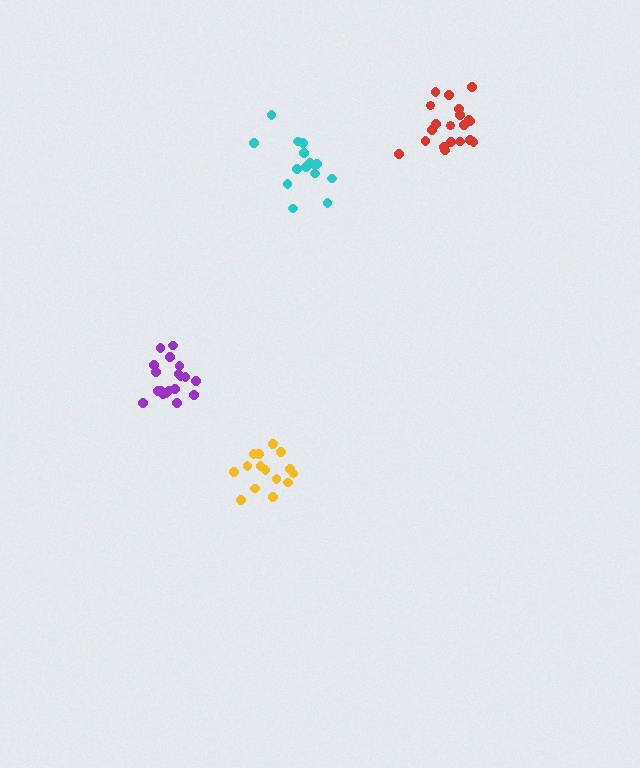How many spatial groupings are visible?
There are 4 spatial groupings.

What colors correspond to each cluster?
The clusters are colored: red, yellow, purple, cyan.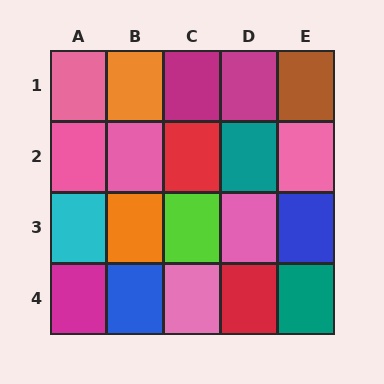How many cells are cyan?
1 cell is cyan.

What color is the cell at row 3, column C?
Lime.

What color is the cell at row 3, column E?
Blue.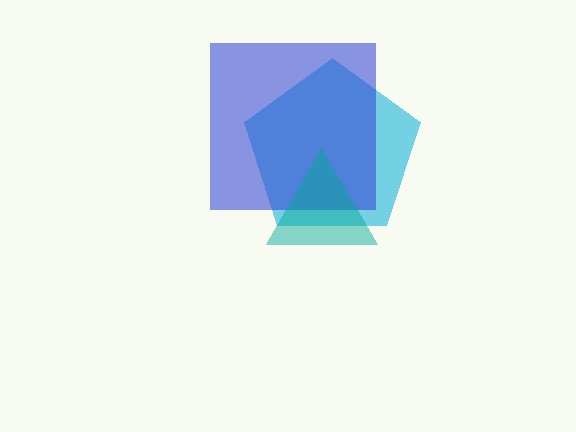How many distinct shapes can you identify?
There are 3 distinct shapes: a cyan pentagon, a blue square, a teal triangle.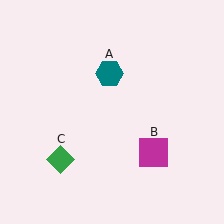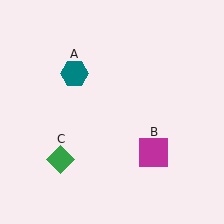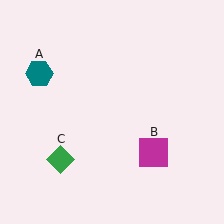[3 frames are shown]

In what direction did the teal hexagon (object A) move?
The teal hexagon (object A) moved left.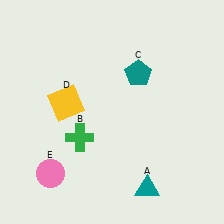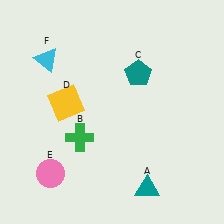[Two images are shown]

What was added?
A cyan triangle (F) was added in Image 2.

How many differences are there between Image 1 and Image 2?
There is 1 difference between the two images.